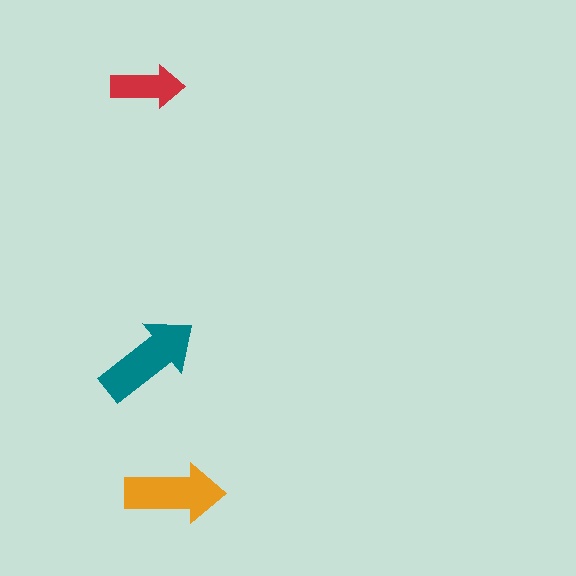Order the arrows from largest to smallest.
the teal one, the orange one, the red one.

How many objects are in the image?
There are 3 objects in the image.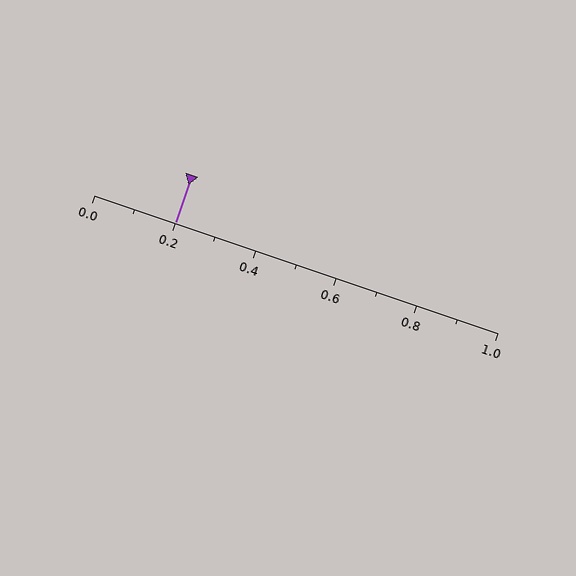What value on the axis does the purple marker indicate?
The marker indicates approximately 0.2.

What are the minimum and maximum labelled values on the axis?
The axis runs from 0.0 to 1.0.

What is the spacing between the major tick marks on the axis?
The major ticks are spaced 0.2 apart.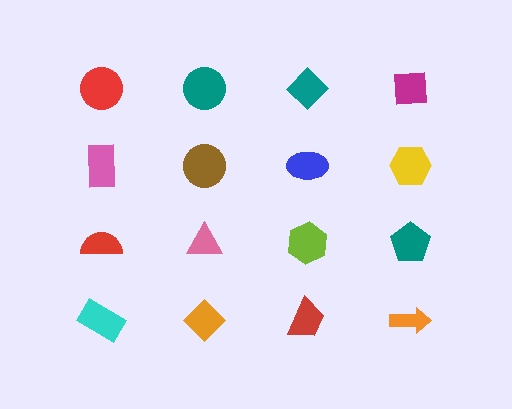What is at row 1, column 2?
A teal circle.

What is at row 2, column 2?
A brown circle.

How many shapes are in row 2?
4 shapes.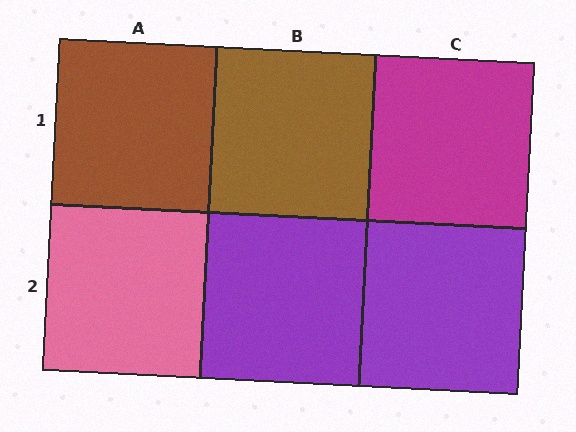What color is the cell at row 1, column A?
Brown.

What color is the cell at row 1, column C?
Magenta.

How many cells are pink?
1 cell is pink.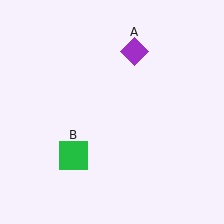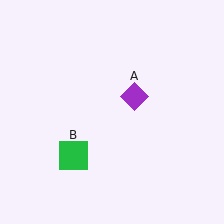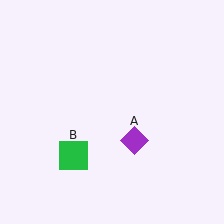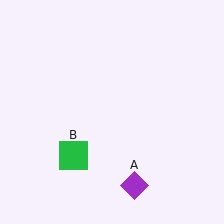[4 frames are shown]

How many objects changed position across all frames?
1 object changed position: purple diamond (object A).